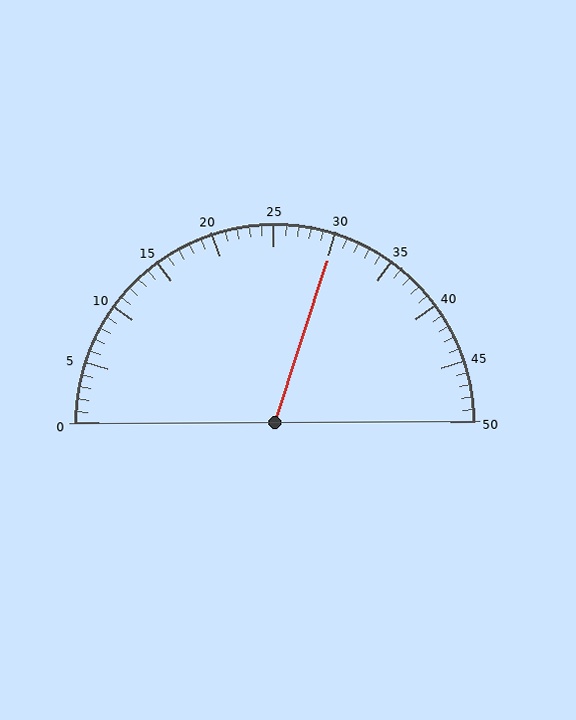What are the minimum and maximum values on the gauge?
The gauge ranges from 0 to 50.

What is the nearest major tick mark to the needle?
The nearest major tick mark is 30.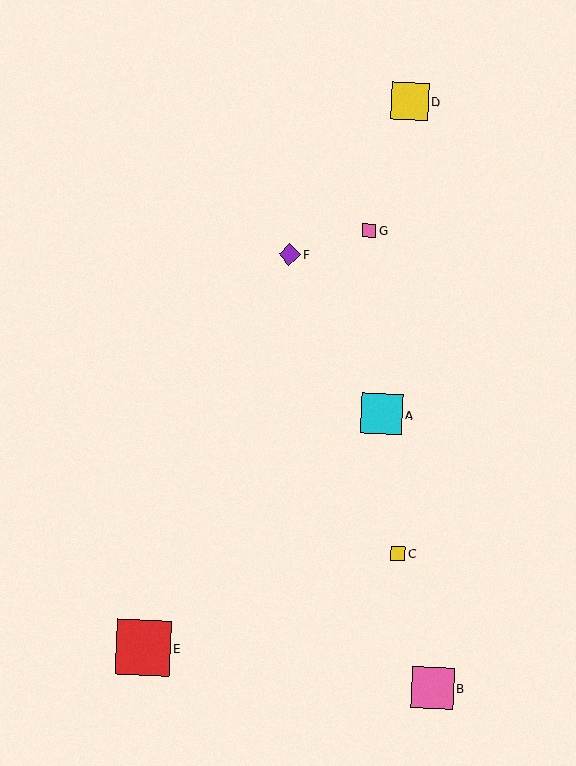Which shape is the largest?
The red square (labeled E) is the largest.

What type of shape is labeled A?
Shape A is a cyan square.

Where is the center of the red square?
The center of the red square is at (143, 648).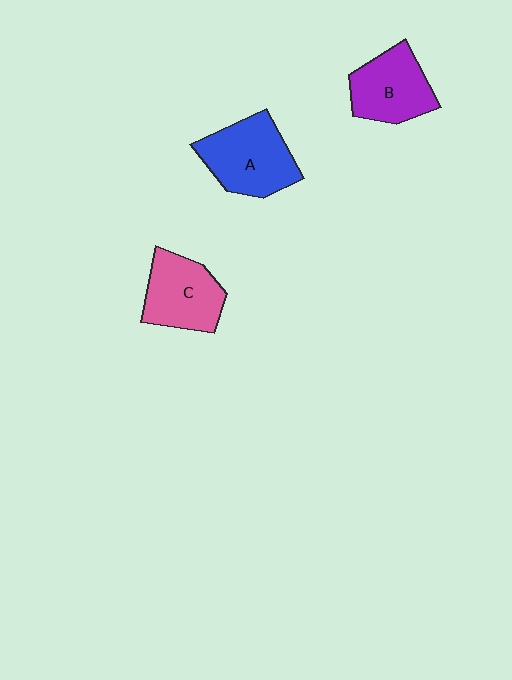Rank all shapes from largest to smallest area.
From largest to smallest: A (blue), C (pink), B (purple).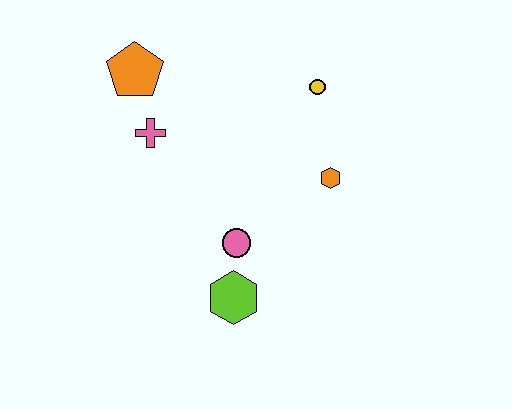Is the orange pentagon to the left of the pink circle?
Yes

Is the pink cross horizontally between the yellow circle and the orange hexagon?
No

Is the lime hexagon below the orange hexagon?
Yes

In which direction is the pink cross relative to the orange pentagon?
The pink cross is below the orange pentagon.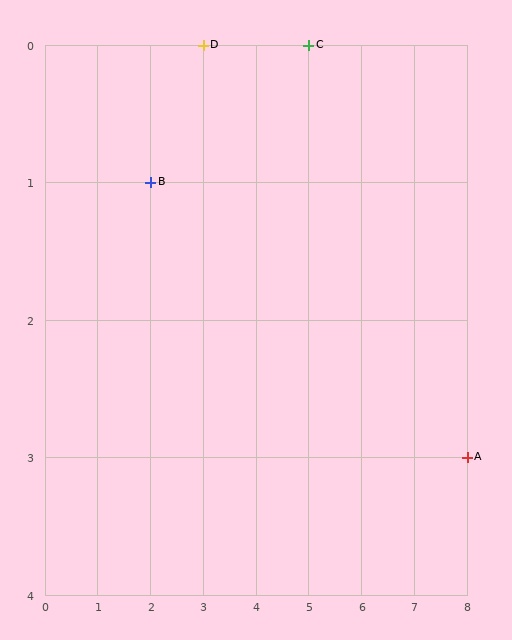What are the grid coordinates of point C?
Point C is at grid coordinates (5, 0).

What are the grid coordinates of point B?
Point B is at grid coordinates (2, 1).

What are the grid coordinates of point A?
Point A is at grid coordinates (8, 3).